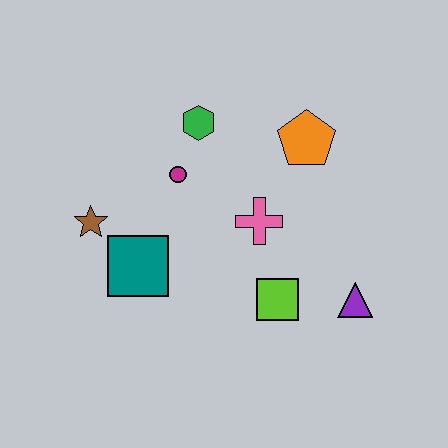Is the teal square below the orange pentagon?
Yes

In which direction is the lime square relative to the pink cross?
The lime square is below the pink cross.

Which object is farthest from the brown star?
The purple triangle is farthest from the brown star.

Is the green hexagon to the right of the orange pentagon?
No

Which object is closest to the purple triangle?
The lime square is closest to the purple triangle.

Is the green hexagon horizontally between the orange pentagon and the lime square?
No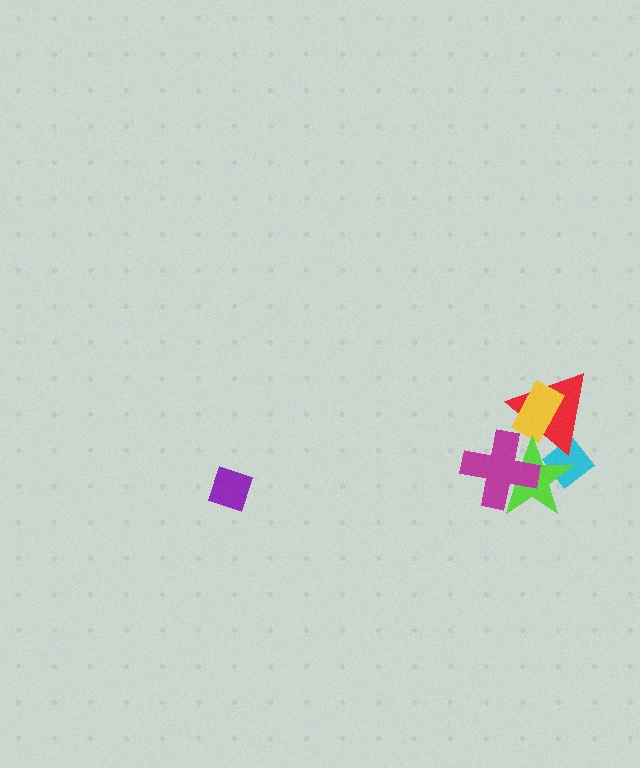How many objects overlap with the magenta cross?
1 object overlaps with the magenta cross.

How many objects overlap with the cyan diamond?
2 objects overlap with the cyan diamond.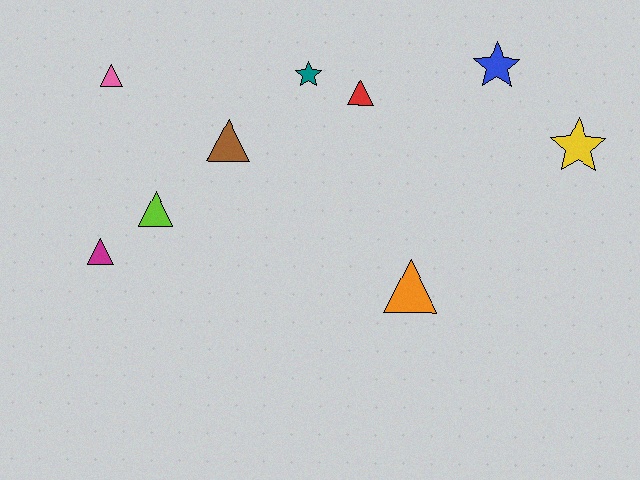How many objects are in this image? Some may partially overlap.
There are 9 objects.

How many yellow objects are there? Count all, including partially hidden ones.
There is 1 yellow object.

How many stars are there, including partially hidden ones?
There are 3 stars.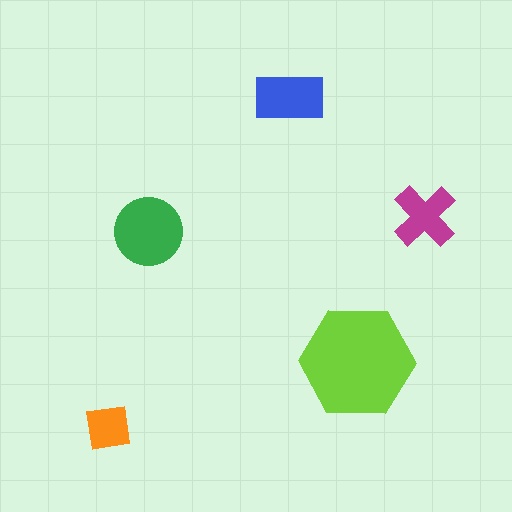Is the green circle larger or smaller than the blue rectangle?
Larger.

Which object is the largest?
The lime hexagon.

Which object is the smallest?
The orange square.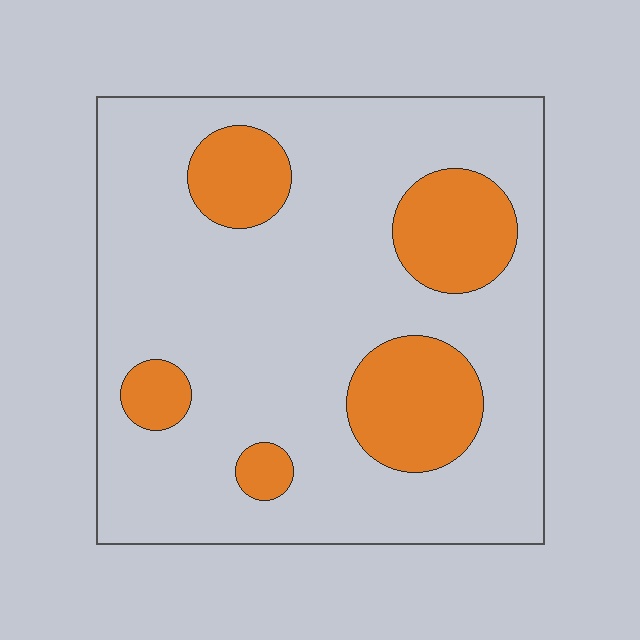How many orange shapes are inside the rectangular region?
5.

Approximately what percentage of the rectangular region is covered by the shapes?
Approximately 20%.